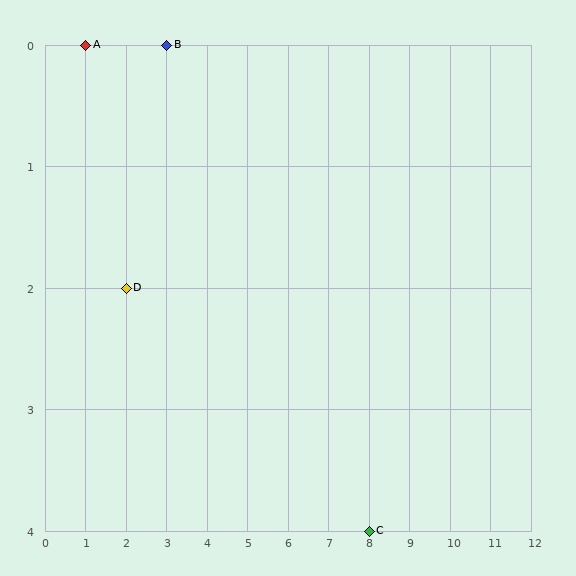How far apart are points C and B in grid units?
Points C and B are 5 columns and 4 rows apart (about 6.4 grid units diagonally).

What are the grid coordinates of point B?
Point B is at grid coordinates (3, 0).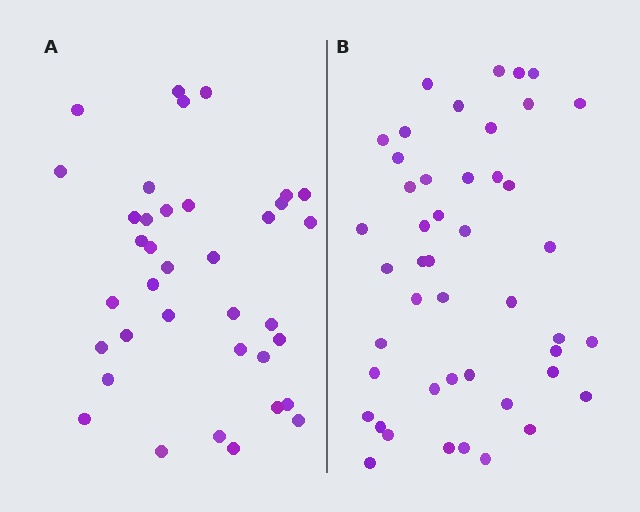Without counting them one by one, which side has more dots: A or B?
Region B (the right region) has more dots.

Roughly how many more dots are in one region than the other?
Region B has roughly 8 or so more dots than region A.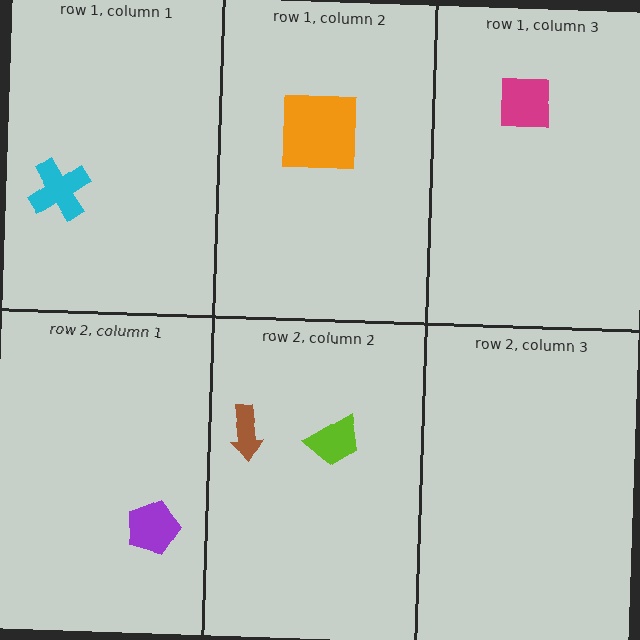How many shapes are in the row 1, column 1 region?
1.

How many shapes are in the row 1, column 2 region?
1.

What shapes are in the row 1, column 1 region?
The cyan cross.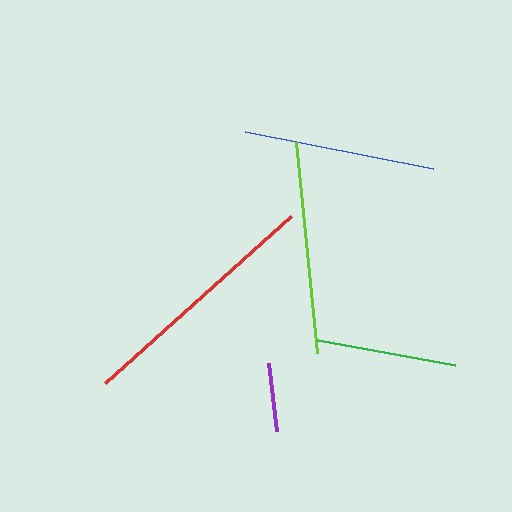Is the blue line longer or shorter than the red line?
The red line is longer than the blue line.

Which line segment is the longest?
The red line is the longest at approximately 249 pixels.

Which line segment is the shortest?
The purple line is the shortest at approximately 68 pixels.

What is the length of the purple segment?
The purple segment is approximately 68 pixels long.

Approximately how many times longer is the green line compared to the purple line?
The green line is approximately 2.1 times the length of the purple line.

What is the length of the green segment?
The green segment is approximately 140 pixels long.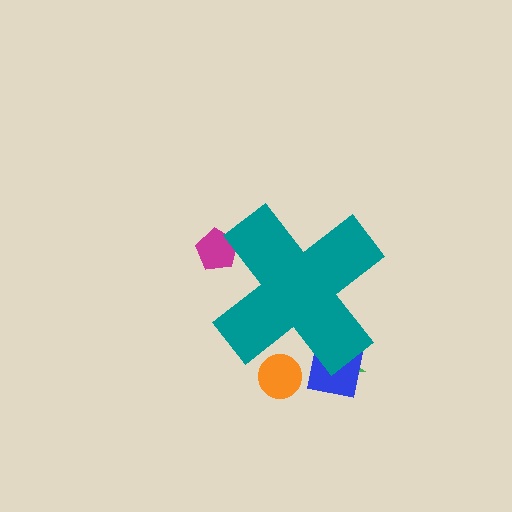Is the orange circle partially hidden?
Yes, the orange circle is partially hidden behind the teal cross.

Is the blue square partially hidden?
Yes, the blue square is partially hidden behind the teal cross.